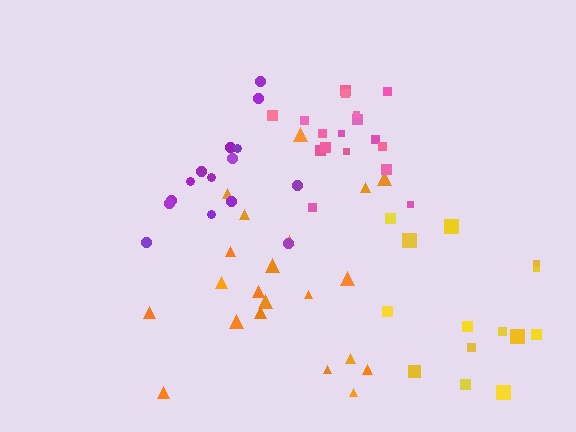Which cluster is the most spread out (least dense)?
Yellow.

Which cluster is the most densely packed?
Pink.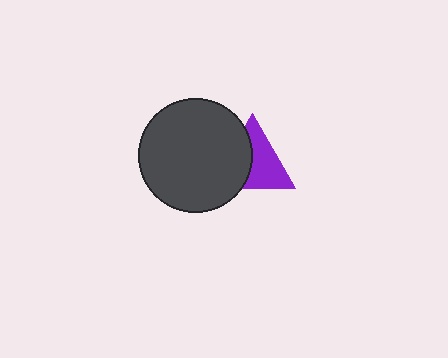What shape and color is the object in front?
The object in front is a dark gray circle.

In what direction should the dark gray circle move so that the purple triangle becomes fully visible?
The dark gray circle should move left. That is the shortest direction to clear the overlap and leave the purple triangle fully visible.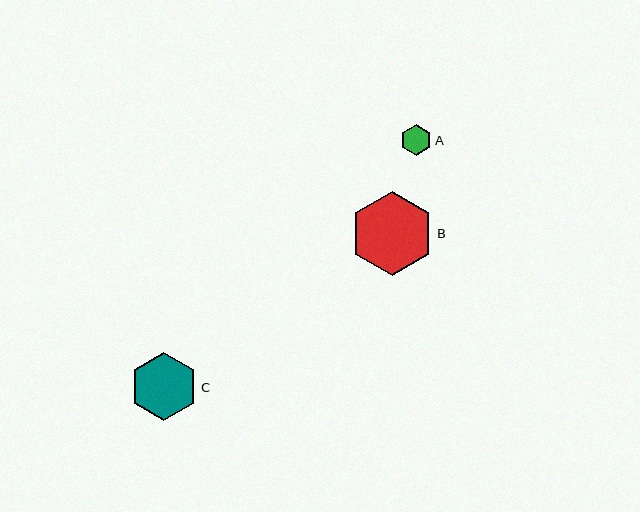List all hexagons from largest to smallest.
From largest to smallest: B, C, A.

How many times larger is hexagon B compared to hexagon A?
Hexagon B is approximately 2.7 times the size of hexagon A.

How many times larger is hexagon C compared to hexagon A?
Hexagon C is approximately 2.2 times the size of hexagon A.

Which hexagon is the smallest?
Hexagon A is the smallest with a size of approximately 31 pixels.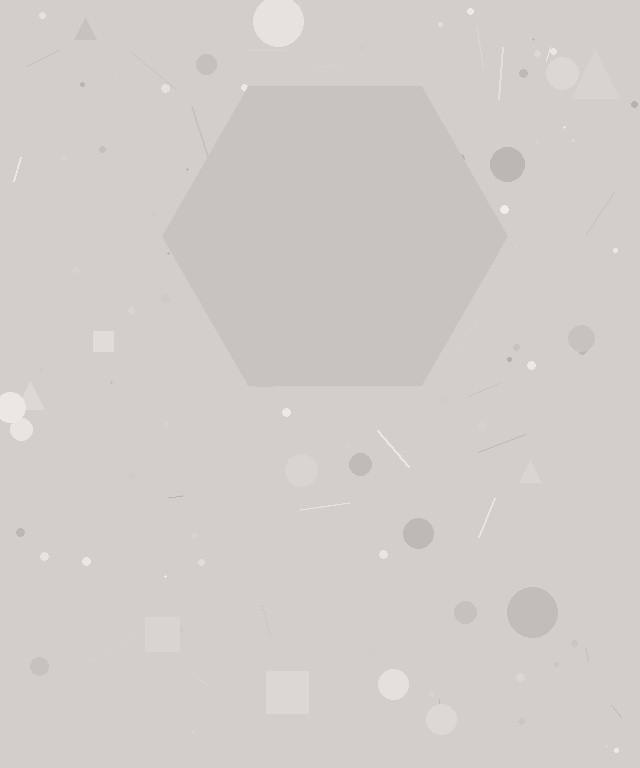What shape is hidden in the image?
A hexagon is hidden in the image.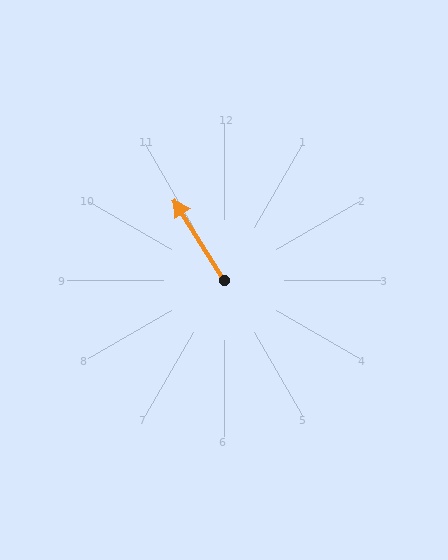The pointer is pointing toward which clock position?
Roughly 11 o'clock.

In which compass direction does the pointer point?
Northwest.